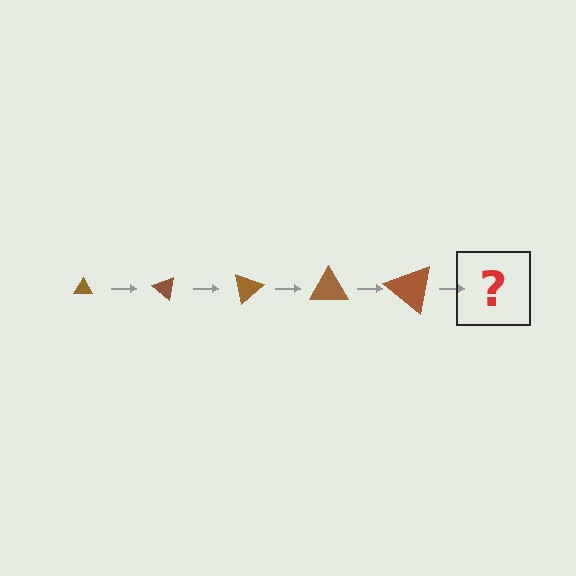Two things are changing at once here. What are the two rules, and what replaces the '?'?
The two rules are that the triangle grows larger each step and it rotates 40 degrees each step. The '?' should be a triangle, larger than the previous one and rotated 200 degrees from the start.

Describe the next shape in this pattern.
It should be a triangle, larger than the previous one and rotated 200 degrees from the start.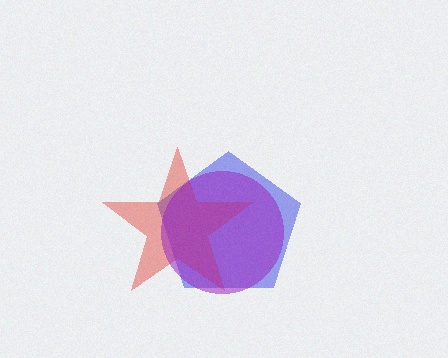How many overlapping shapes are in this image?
There are 3 overlapping shapes in the image.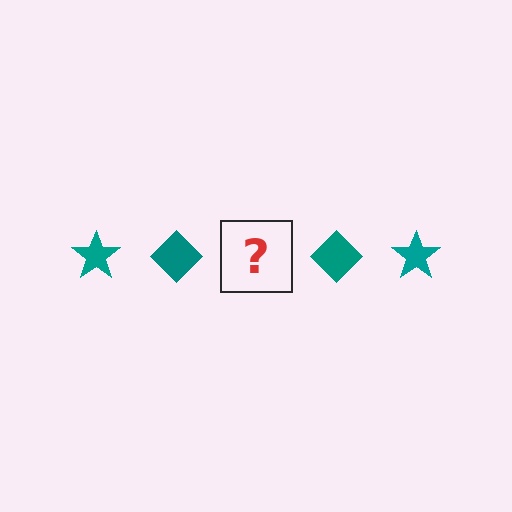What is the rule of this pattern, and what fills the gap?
The rule is that the pattern cycles through star, diamond shapes in teal. The gap should be filled with a teal star.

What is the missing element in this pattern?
The missing element is a teal star.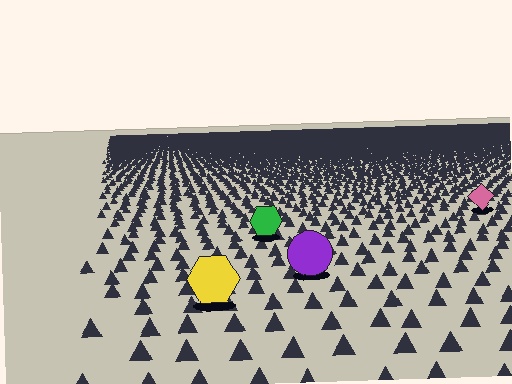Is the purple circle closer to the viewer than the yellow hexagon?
No. The yellow hexagon is closer — you can tell from the texture gradient: the ground texture is coarser near it.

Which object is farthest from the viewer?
The pink diamond is farthest from the viewer. It appears smaller and the ground texture around it is denser.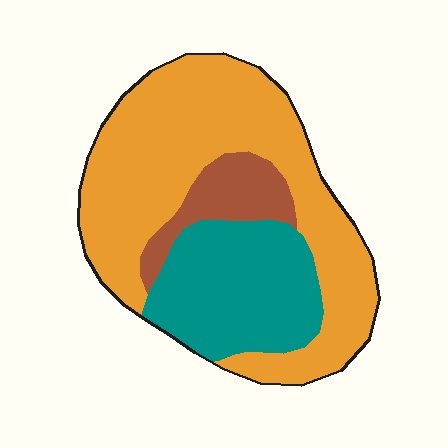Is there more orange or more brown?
Orange.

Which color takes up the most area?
Orange, at roughly 60%.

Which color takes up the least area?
Brown, at roughly 10%.